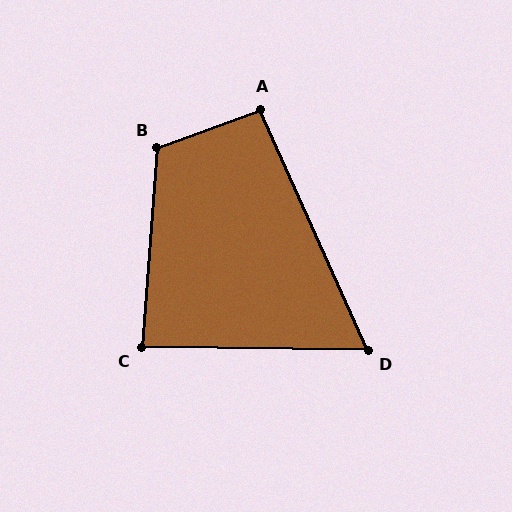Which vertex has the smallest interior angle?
D, at approximately 65 degrees.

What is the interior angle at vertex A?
Approximately 94 degrees (approximately right).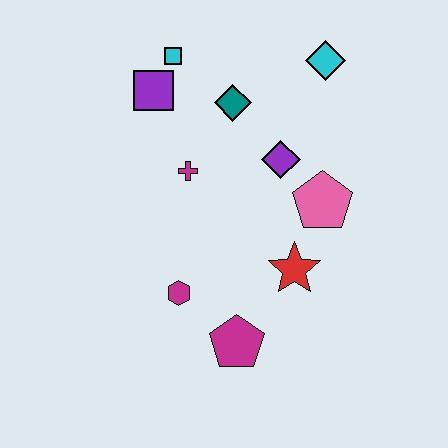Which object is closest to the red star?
The pink pentagon is closest to the red star.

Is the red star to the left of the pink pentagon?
Yes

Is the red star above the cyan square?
No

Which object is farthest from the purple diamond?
The magenta pentagon is farthest from the purple diamond.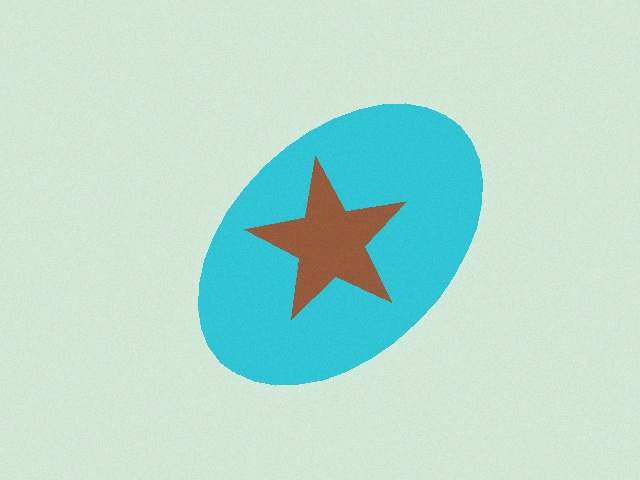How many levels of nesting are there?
2.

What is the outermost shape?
The cyan ellipse.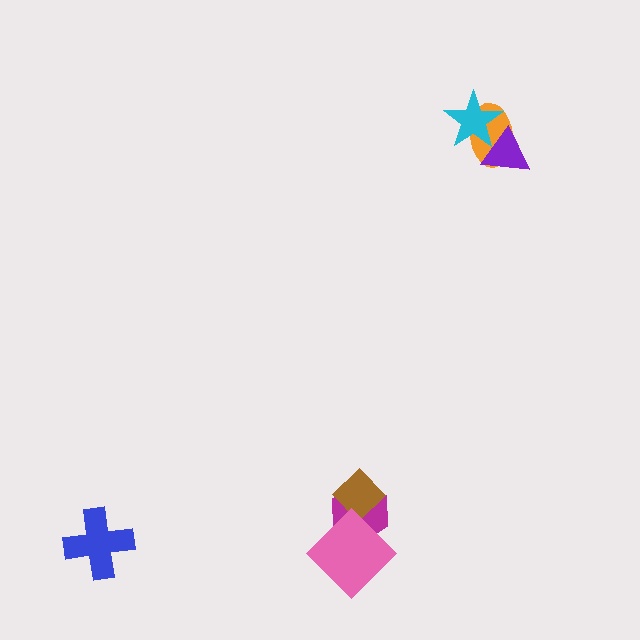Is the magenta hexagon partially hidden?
Yes, it is partially covered by another shape.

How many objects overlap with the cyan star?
2 objects overlap with the cyan star.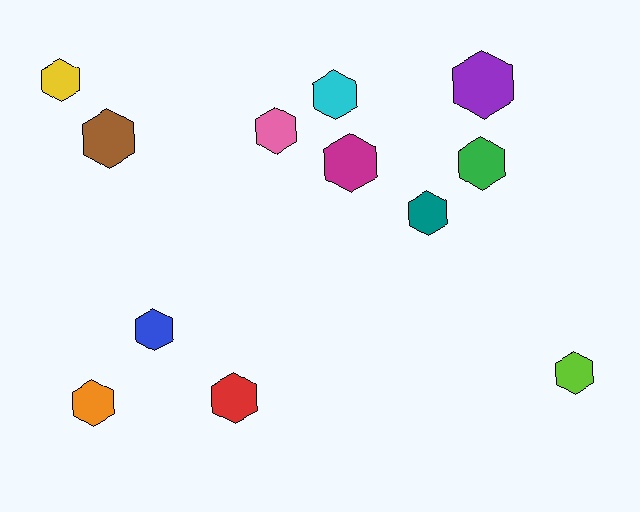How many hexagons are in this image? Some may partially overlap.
There are 12 hexagons.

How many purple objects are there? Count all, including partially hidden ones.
There is 1 purple object.